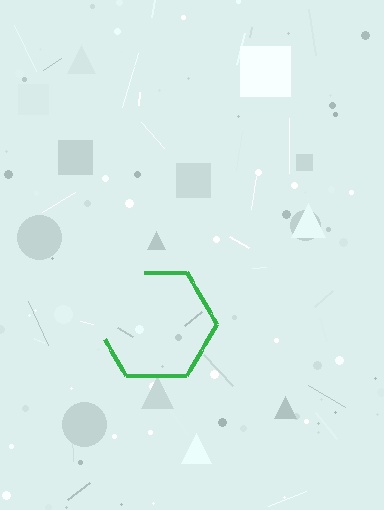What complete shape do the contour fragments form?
The contour fragments form a hexagon.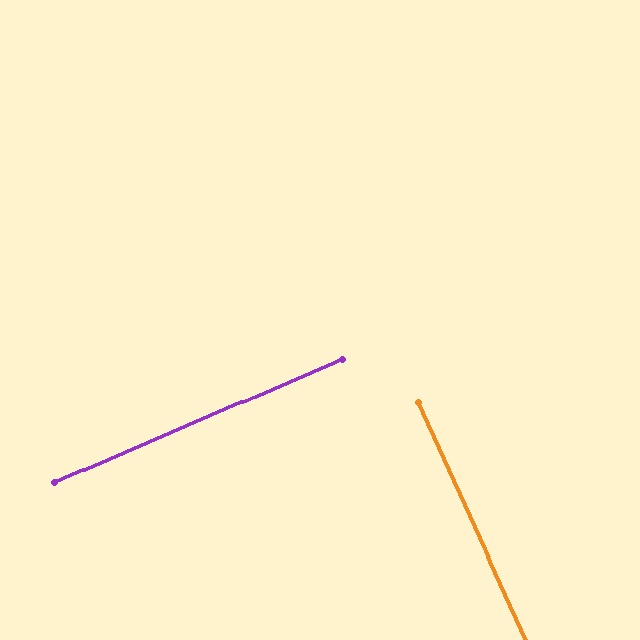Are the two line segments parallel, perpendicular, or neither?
Perpendicular — they meet at approximately 89°.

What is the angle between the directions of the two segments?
Approximately 89 degrees.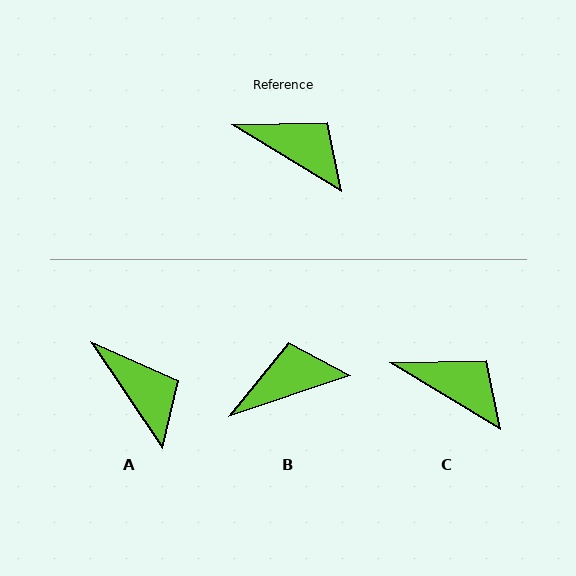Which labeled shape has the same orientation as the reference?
C.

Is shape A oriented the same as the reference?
No, it is off by about 25 degrees.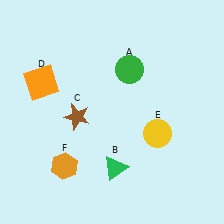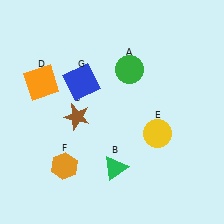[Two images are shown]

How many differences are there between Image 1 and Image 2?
There is 1 difference between the two images.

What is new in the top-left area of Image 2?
A blue square (G) was added in the top-left area of Image 2.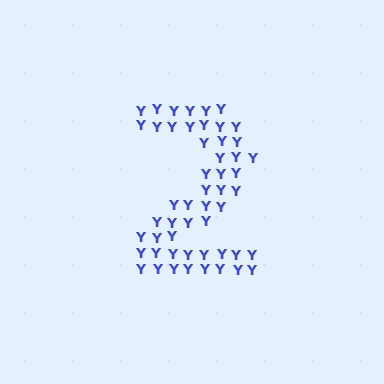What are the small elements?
The small elements are letter Y's.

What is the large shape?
The large shape is the digit 2.